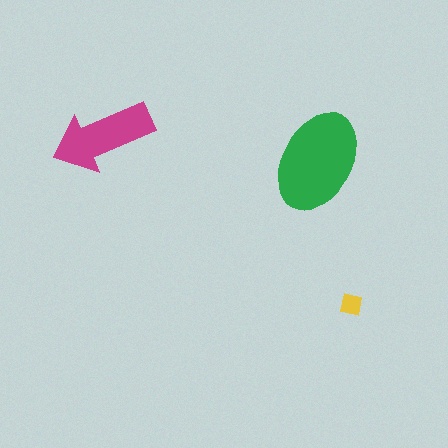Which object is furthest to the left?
The magenta arrow is leftmost.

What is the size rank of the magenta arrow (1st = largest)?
2nd.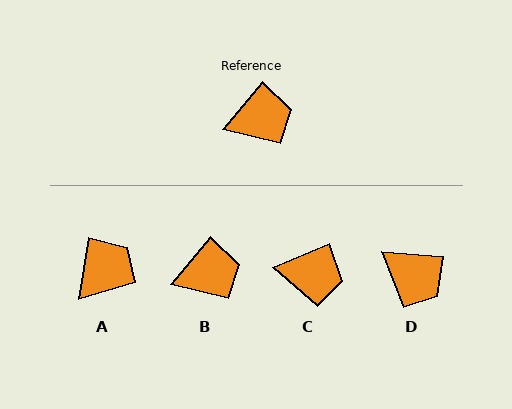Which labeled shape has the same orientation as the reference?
B.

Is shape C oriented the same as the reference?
No, it is off by about 27 degrees.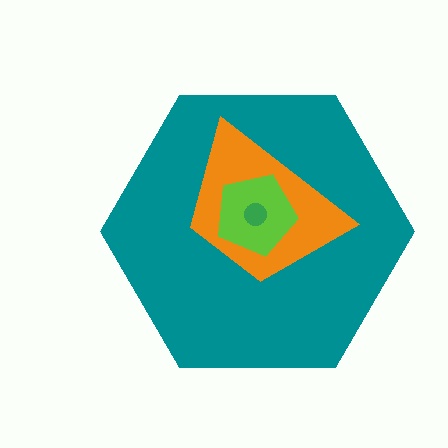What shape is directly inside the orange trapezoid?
The lime pentagon.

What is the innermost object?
The green circle.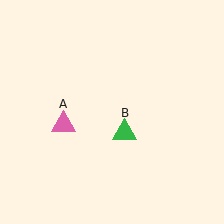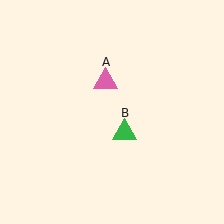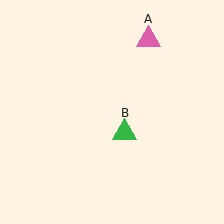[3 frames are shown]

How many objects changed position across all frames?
1 object changed position: pink triangle (object A).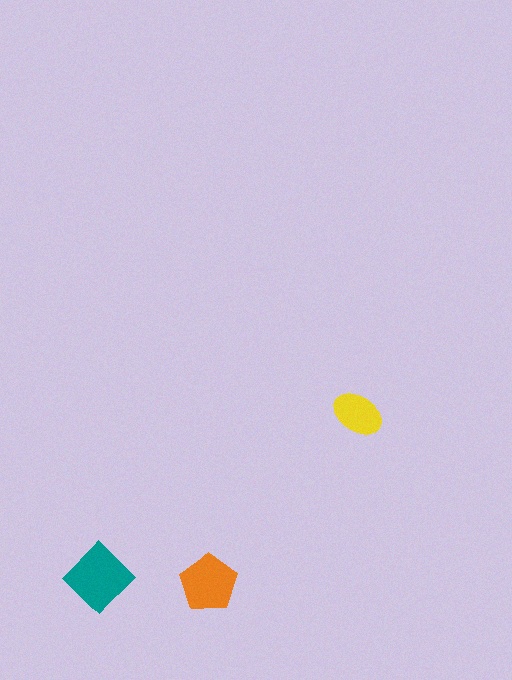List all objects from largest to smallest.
The teal diamond, the orange pentagon, the yellow ellipse.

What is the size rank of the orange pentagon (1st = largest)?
2nd.